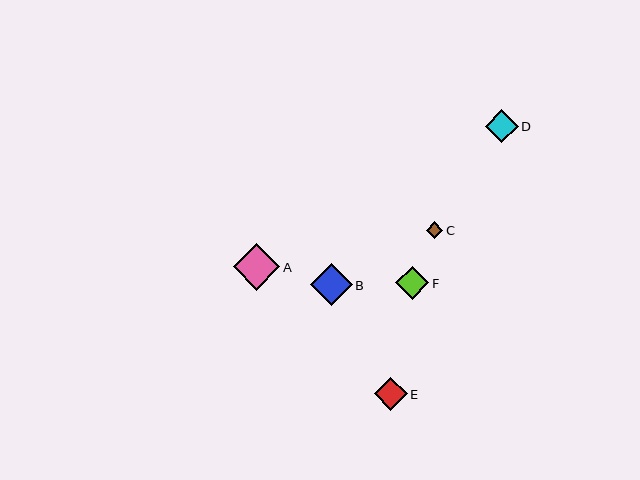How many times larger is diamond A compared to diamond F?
Diamond A is approximately 1.4 times the size of diamond F.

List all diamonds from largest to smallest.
From largest to smallest: A, B, E, D, F, C.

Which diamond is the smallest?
Diamond C is the smallest with a size of approximately 16 pixels.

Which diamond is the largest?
Diamond A is the largest with a size of approximately 47 pixels.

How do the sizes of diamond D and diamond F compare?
Diamond D and diamond F are approximately the same size.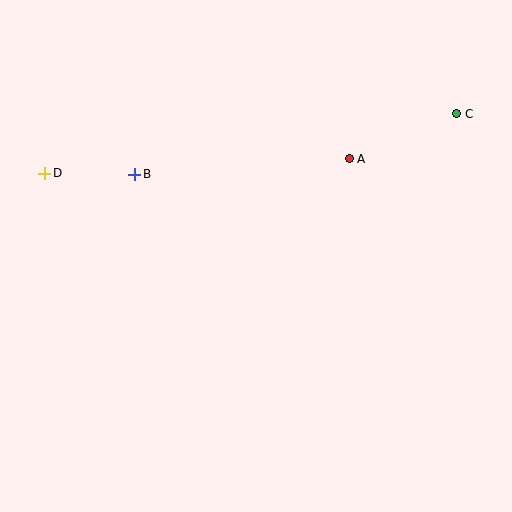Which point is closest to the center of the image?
Point A at (349, 159) is closest to the center.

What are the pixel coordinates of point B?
Point B is at (135, 174).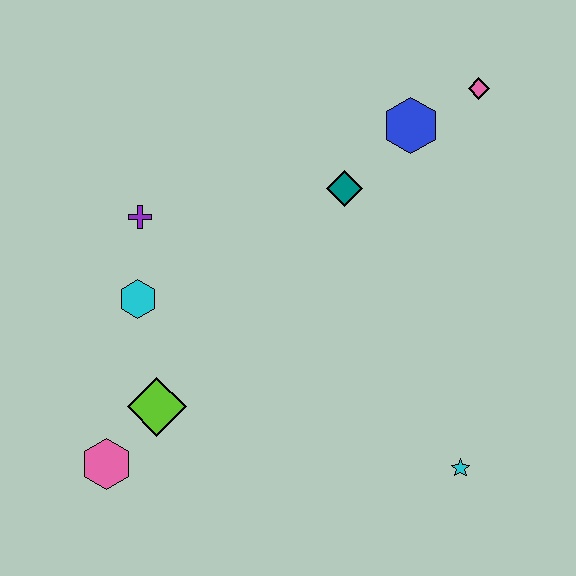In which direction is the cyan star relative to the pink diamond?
The cyan star is below the pink diamond.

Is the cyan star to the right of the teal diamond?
Yes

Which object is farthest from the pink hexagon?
The pink diamond is farthest from the pink hexagon.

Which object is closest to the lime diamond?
The pink hexagon is closest to the lime diamond.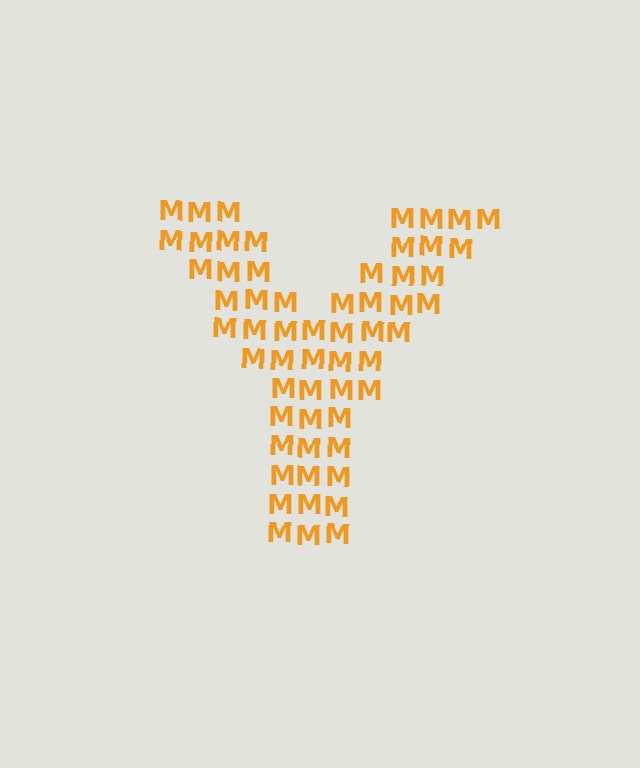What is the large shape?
The large shape is the letter Y.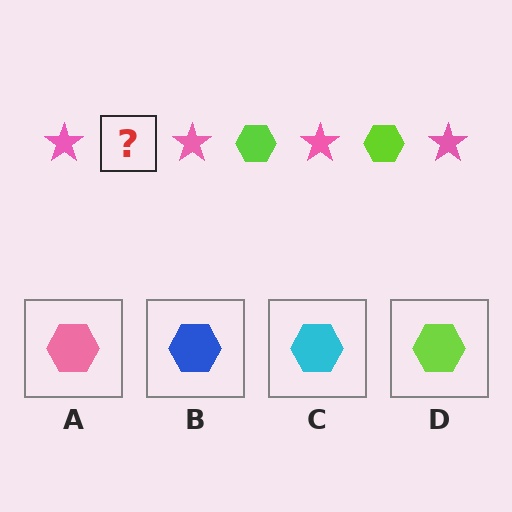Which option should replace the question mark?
Option D.